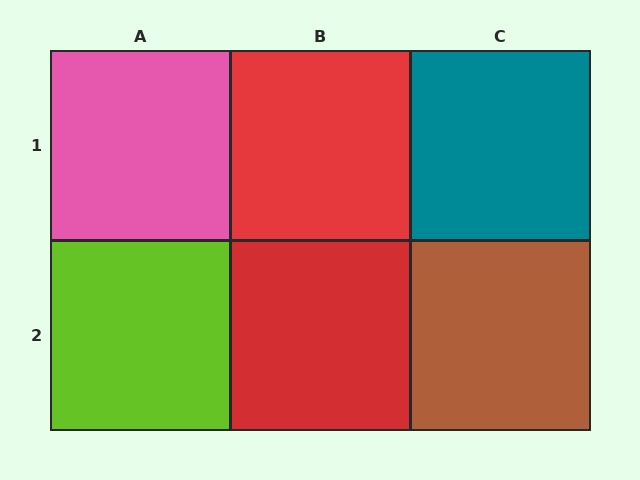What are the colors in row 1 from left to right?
Pink, red, teal.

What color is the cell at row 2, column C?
Brown.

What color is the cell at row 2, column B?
Red.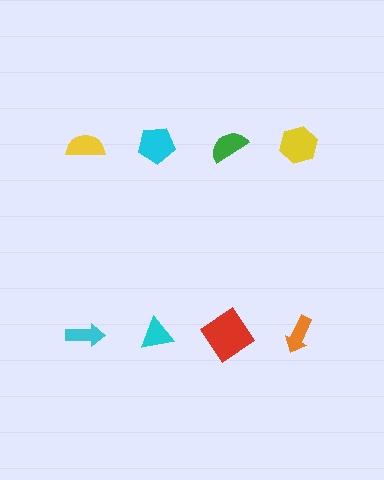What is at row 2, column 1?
A cyan arrow.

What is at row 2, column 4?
An orange arrow.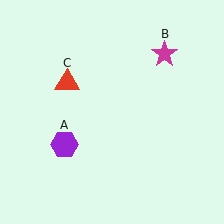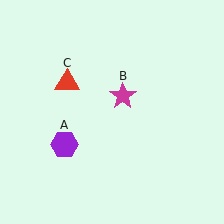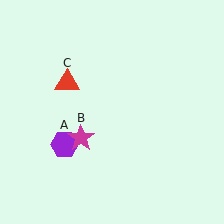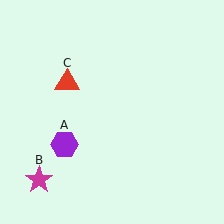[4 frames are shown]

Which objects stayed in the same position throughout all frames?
Purple hexagon (object A) and red triangle (object C) remained stationary.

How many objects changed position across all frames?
1 object changed position: magenta star (object B).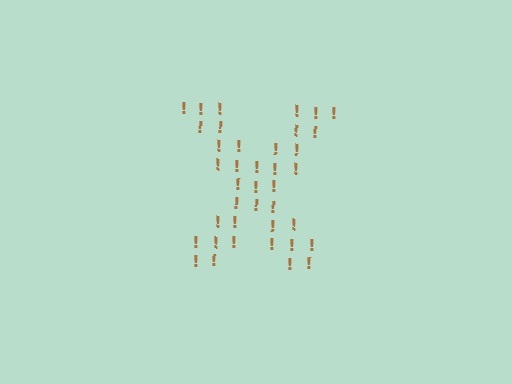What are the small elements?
The small elements are exclamation marks.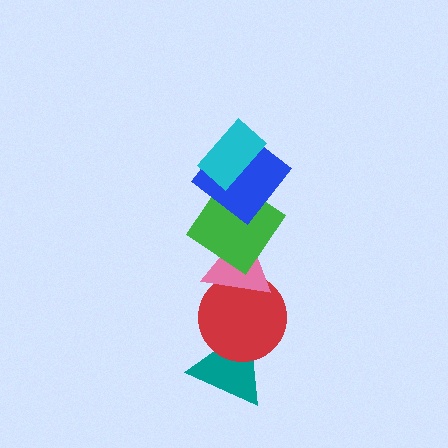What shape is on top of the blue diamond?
The cyan rectangle is on top of the blue diamond.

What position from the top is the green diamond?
The green diamond is 3rd from the top.